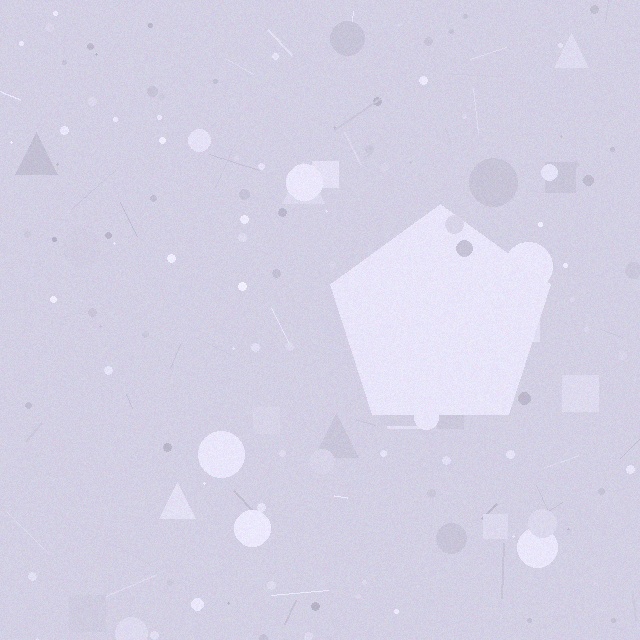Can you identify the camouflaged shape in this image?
The camouflaged shape is a pentagon.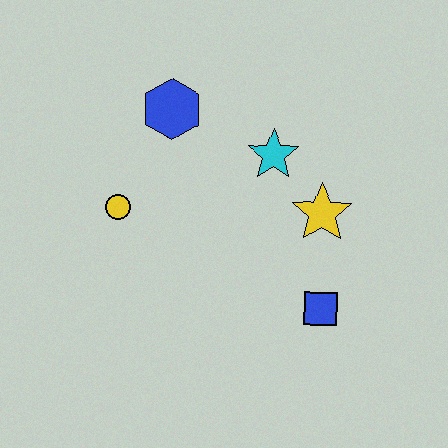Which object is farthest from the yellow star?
The yellow circle is farthest from the yellow star.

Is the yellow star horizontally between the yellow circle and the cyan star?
No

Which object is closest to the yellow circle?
The blue hexagon is closest to the yellow circle.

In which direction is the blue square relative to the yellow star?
The blue square is below the yellow star.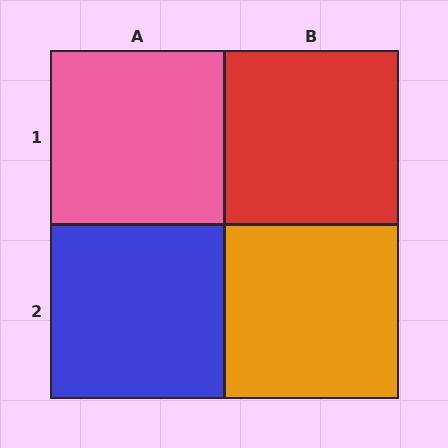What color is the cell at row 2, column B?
Orange.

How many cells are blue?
1 cell is blue.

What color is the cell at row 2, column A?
Blue.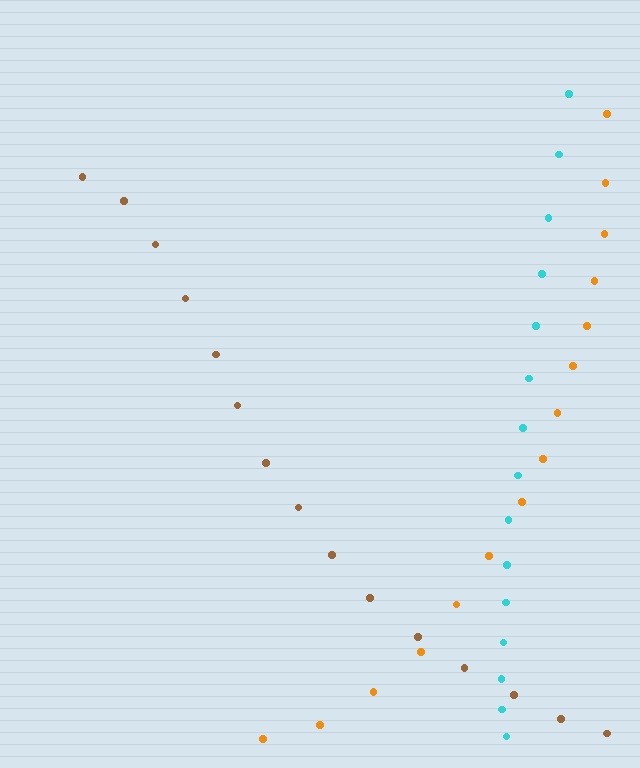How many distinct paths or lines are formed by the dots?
There are 3 distinct paths.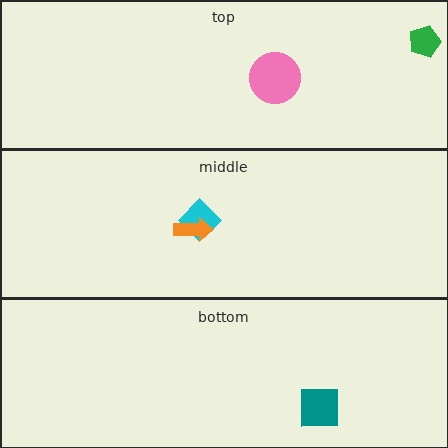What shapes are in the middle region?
The cyan diamond, the orange arrow.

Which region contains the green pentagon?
The top region.